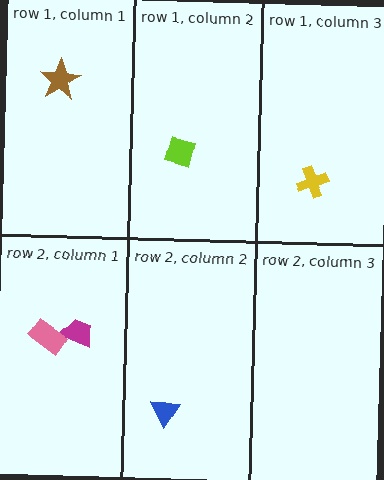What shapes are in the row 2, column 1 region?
The magenta trapezoid, the pink rectangle.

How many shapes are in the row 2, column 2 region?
1.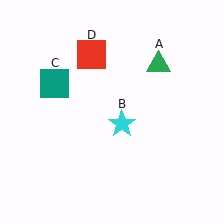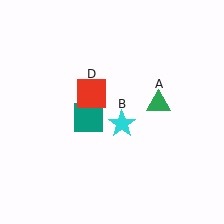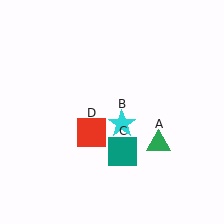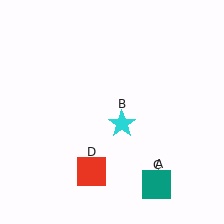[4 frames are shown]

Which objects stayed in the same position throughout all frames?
Cyan star (object B) remained stationary.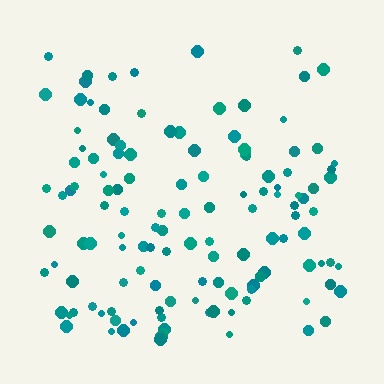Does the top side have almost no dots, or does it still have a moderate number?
Still a moderate number, just noticeably fewer than the bottom.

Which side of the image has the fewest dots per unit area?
The top.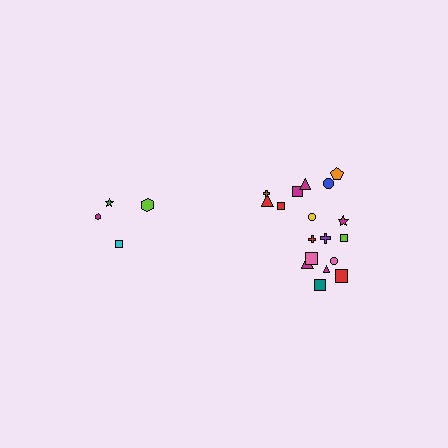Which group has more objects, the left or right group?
The right group.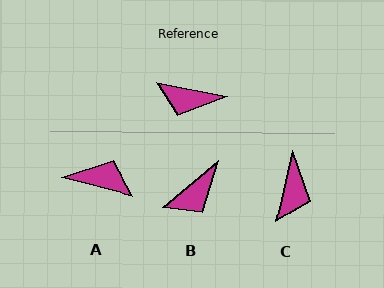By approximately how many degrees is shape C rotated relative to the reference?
Approximately 88 degrees counter-clockwise.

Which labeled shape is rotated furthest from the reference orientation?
A, about 177 degrees away.